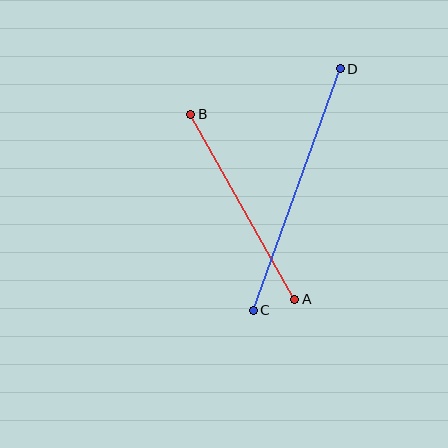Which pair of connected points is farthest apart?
Points C and D are farthest apart.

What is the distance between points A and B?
The distance is approximately 212 pixels.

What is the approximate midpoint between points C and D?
The midpoint is at approximately (297, 190) pixels.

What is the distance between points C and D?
The distance is approximately 257 pixels.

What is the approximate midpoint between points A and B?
The midpoint is at approximately (243, 207) pixels.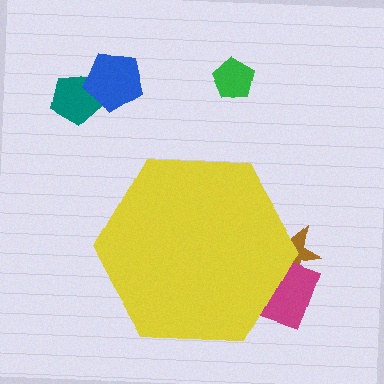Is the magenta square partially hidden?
Yes, the magenta square is partially hidden behind the yellow hexagon.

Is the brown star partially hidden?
Yes, the brown star is partially hidden behind the yellow hexagon.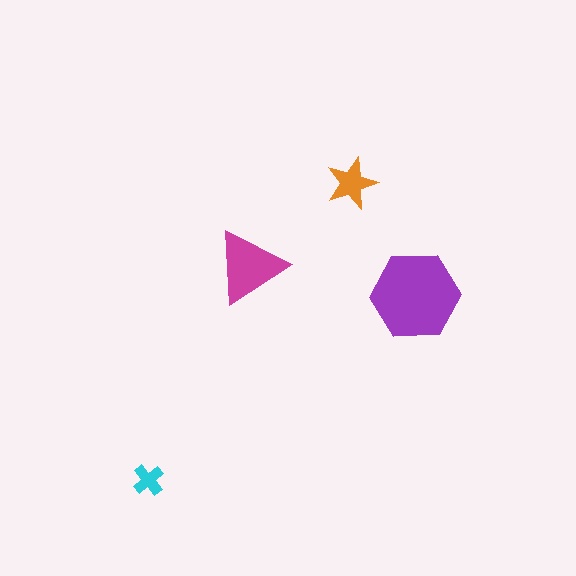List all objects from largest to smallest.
The purple hexagon, the magenta triangle, the orange star, the cyan cross.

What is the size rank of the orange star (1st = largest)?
3rd.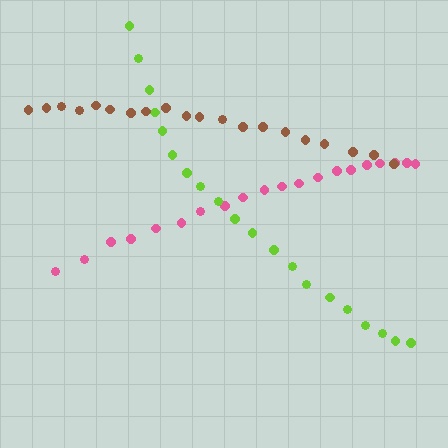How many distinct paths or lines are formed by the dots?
There are 3 distinct paths.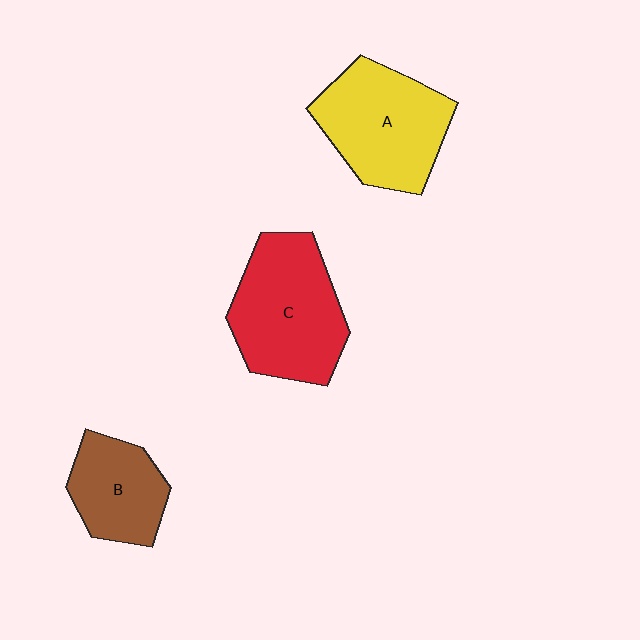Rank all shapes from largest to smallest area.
From largest to smallest: C (red), A (yellow), B (brown).